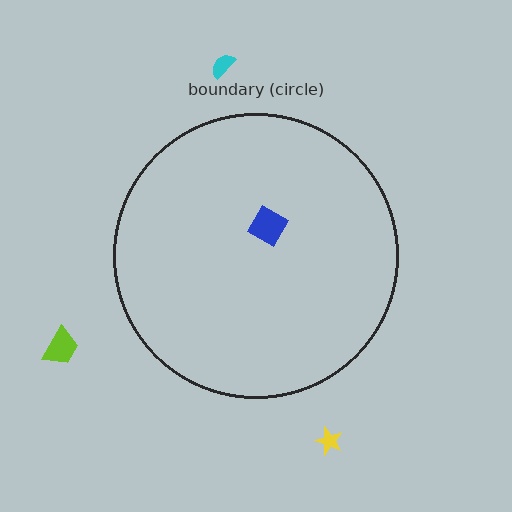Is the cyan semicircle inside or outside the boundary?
Outside.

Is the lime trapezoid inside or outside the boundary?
Outside.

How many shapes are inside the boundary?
1 inside, 3 outside.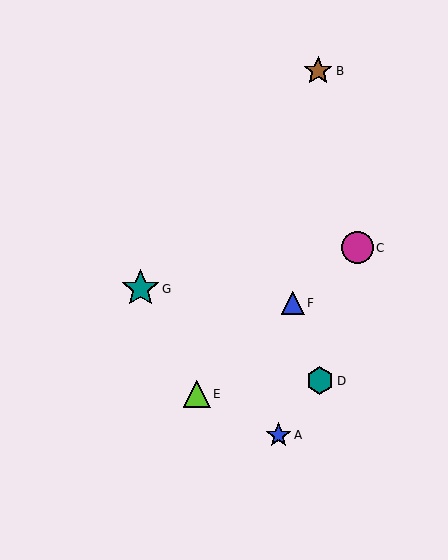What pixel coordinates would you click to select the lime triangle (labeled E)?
Click at (197, 394) to select the lime triangle E.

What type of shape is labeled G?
Shape G is a teal star.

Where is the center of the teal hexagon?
The center of the teal hexagon is at (320, 381).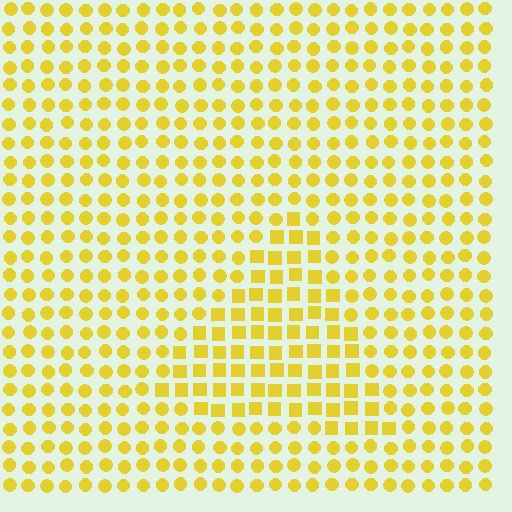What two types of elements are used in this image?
The image uses squares inside the triangle region and circles outside it.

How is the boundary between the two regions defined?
The boundary is defined by a change in element shape: squares inside vs. circles outside. All elements share the same color and spacing.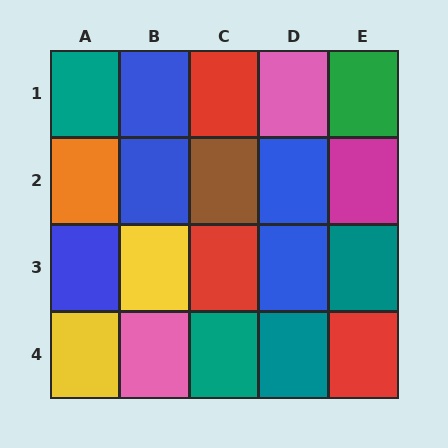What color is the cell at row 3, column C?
Red.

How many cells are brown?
1 cell is brown.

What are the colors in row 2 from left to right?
Orange, blue, brown, blue, magenta.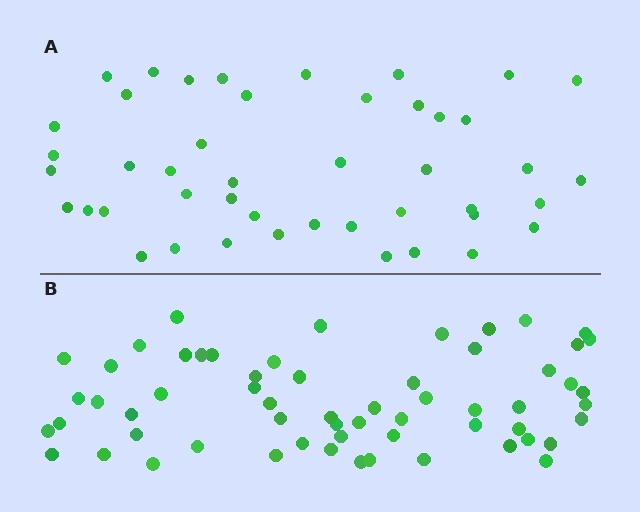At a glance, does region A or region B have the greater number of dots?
Region B (the bottom region) has more dots.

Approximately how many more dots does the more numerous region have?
Region B has approximately 15 more dots than region A.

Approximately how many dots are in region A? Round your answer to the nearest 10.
About 40 dots. (The exact count is 45, which rounds to 40.)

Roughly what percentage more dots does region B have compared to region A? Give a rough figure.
About 35% more.